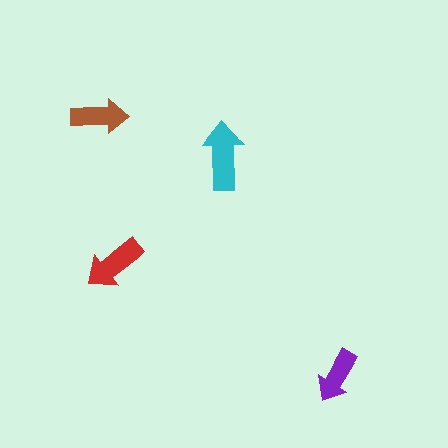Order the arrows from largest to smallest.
the cyan one, the red one, the brown one, the purple one.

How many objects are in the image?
There are 4 objects in the image.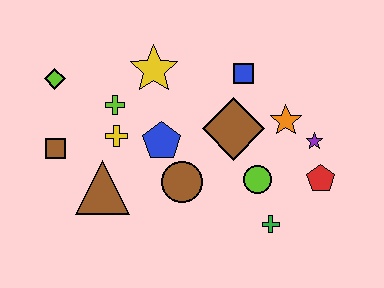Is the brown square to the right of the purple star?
No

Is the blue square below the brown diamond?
No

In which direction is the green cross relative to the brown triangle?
The green cross is to the right of the brown triangle.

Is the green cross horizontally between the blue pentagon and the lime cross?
No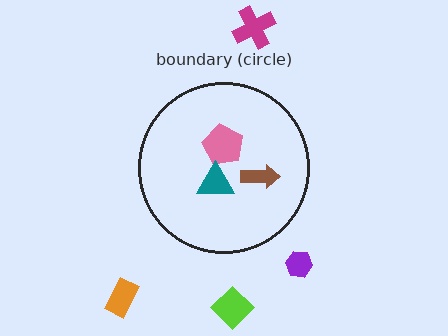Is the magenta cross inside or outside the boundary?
Outside.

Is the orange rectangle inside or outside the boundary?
Outside.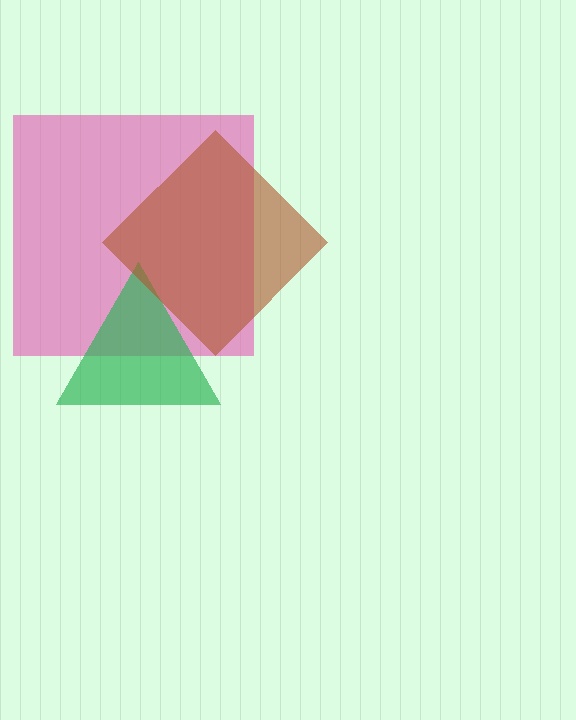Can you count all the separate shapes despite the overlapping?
Yes, there are 3 separate shapes.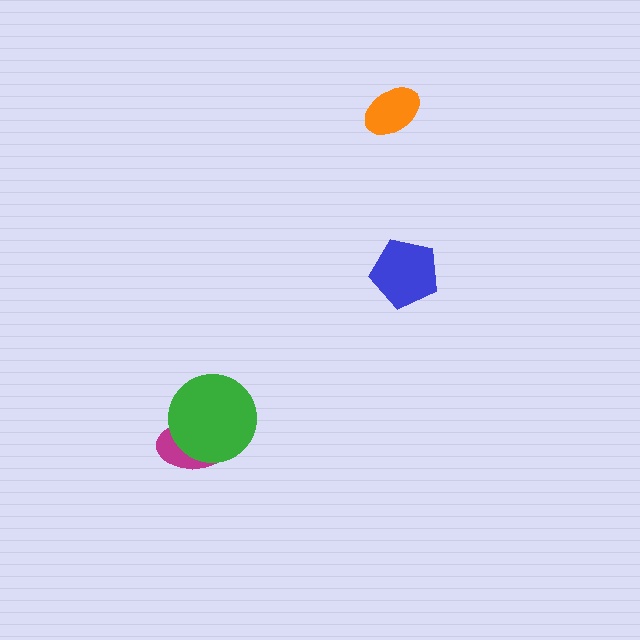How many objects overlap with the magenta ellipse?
1 object overlaps with the magenta ellipse.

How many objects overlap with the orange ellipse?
0 objects overlap with the orange ellipse.